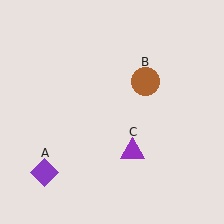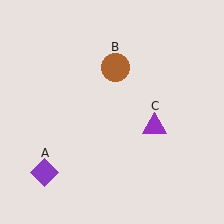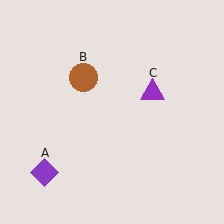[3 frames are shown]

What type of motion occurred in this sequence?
The brown circle (object B), purple triangle (object C) rotated counterclockwise around the center of the scene.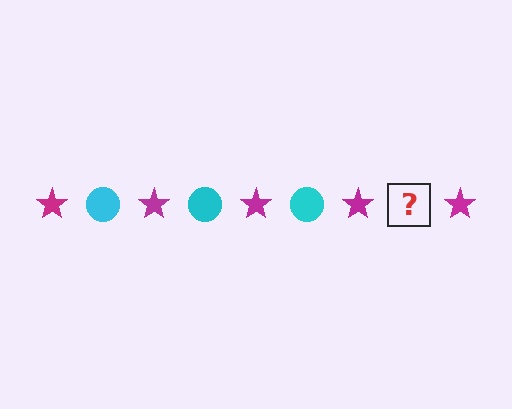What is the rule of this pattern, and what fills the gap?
The rule is that the pattern alternates between magenta star and cyan circle. The gap should be filled with a cyan circle.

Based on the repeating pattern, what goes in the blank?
The blank should be a cyan circle.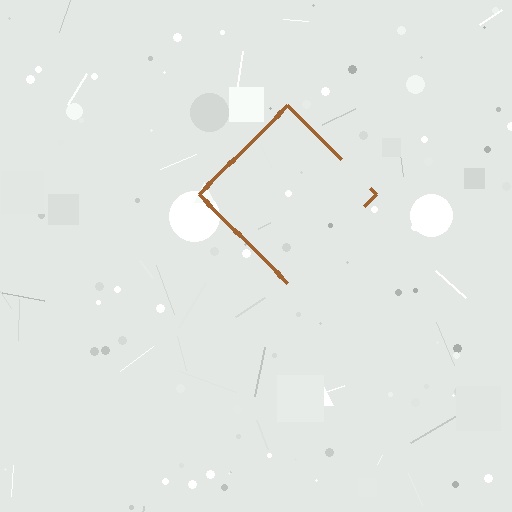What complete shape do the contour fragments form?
The contour fragments form a diamond.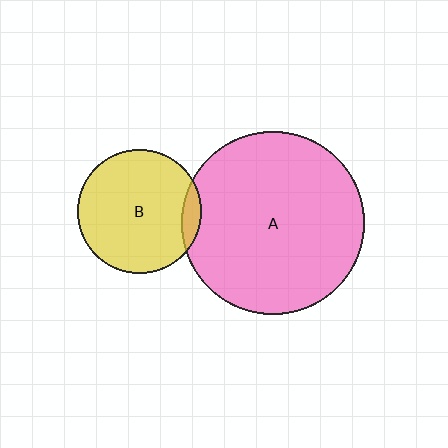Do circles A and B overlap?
Yes.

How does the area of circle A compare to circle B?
Approximately 2.2 times.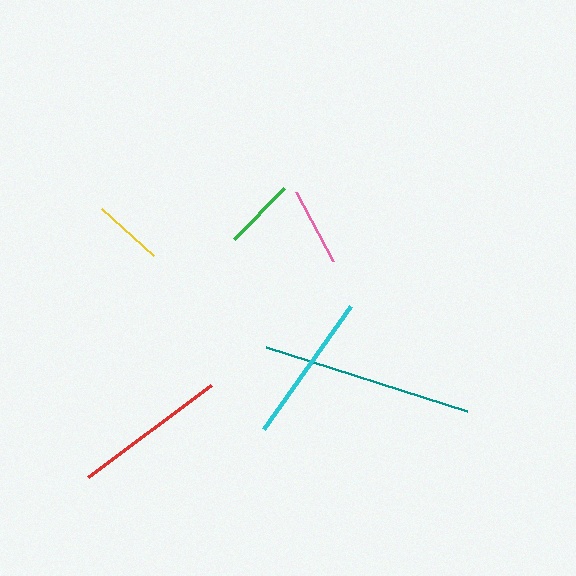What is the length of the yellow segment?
The yellow segment is approximately 71 pixels long.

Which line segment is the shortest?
The yellow line is the shortest at approximately 71 pixels.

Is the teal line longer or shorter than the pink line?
The teal line is longer than the pink line.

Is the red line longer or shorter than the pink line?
The red line is longer than the pink line.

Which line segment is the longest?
The teal line is the longest at approximately 211 pixels.